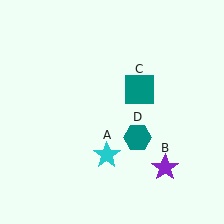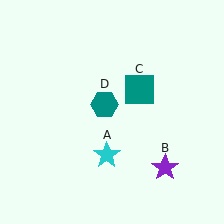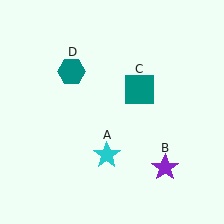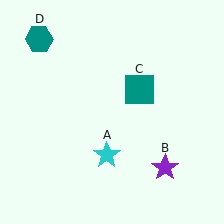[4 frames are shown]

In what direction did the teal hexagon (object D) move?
The teal hexagon (object D) moved up and to the left.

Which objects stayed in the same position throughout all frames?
Cyan star (object A) and purple star (object B) and teal square (object C) remained stationary.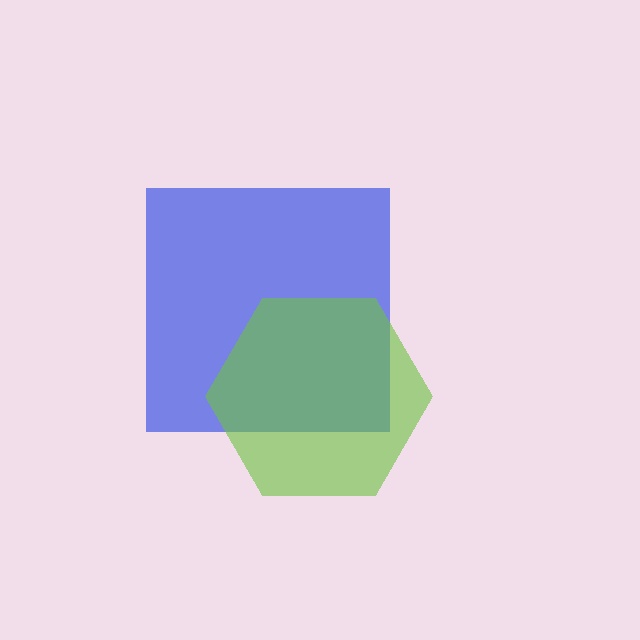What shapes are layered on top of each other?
The layered shapes are: a blue square, a lime hexagon.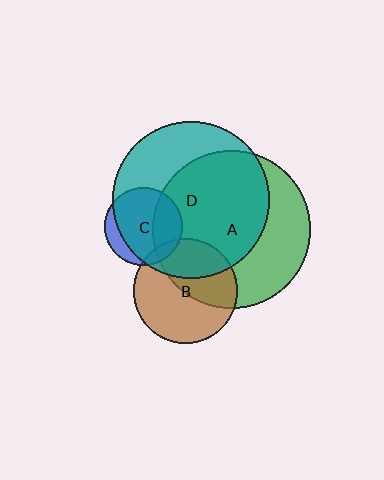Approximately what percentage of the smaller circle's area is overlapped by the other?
Approximately 45%.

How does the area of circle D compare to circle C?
Approximately 4.1 times.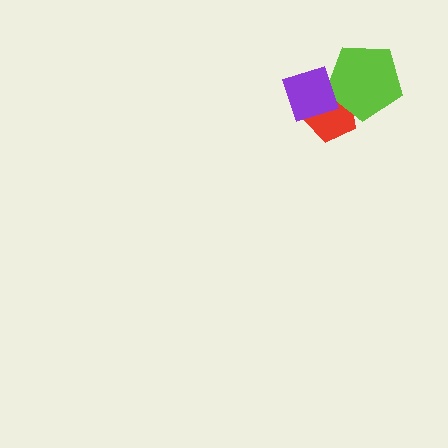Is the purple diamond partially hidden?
No, no other shape covers it.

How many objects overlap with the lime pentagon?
2 objects overlap with the lime pentagon.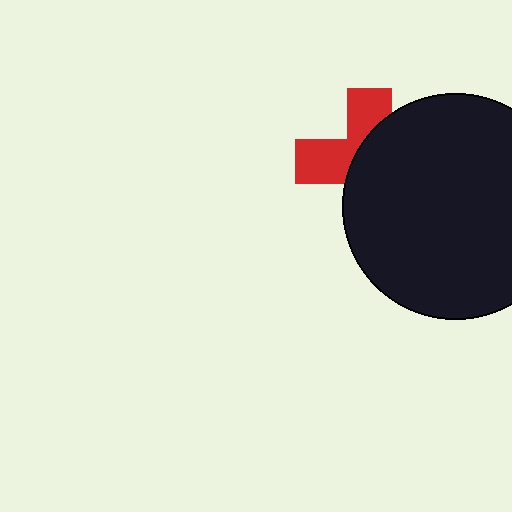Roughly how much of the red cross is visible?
A small part of it is visible (roughly 40%).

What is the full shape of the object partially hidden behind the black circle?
The partially hidden object is a red cross.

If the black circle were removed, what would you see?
You would see the complete red cross.